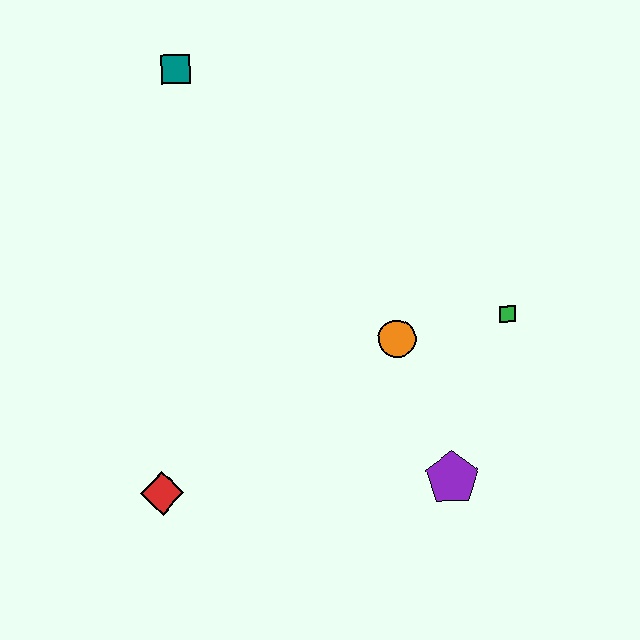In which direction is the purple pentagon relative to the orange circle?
The purple pentagon is below the orange circle.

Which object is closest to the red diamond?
The orange circle is closest to the red diamond.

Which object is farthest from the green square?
The teal square is farthest from the green square.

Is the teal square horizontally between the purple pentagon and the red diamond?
Yes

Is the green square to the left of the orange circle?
No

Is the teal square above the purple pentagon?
Yes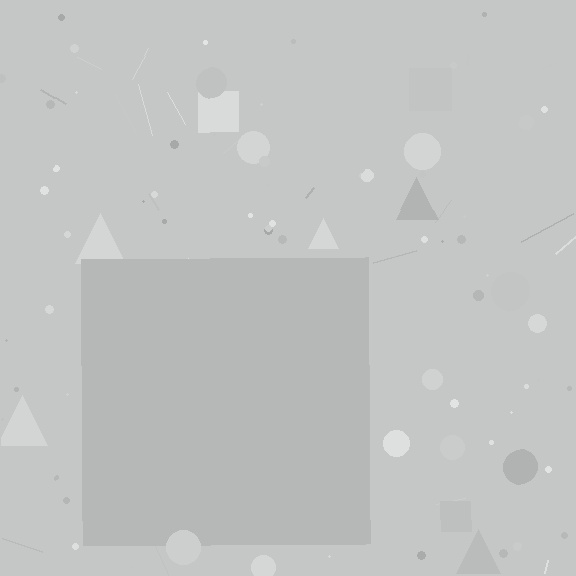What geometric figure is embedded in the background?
A square is embedded in the background.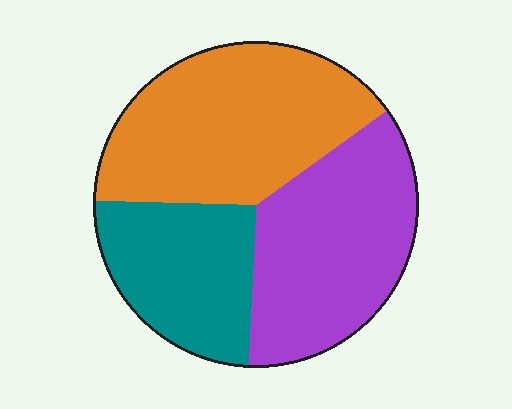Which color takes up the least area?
Teal, at roughly 25%.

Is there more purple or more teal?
Purple.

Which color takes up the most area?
Orange, at roughly 40%.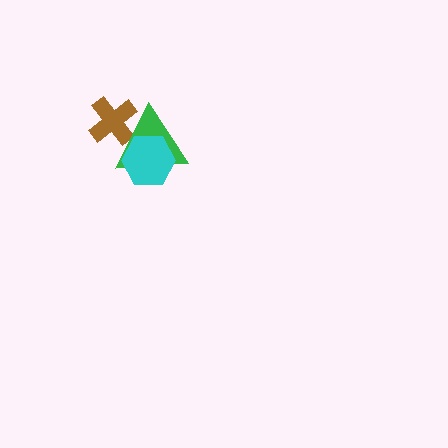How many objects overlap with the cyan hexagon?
1 object overlaps with the cyan hexagon.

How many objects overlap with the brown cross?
1 object overlaps with the brown cross.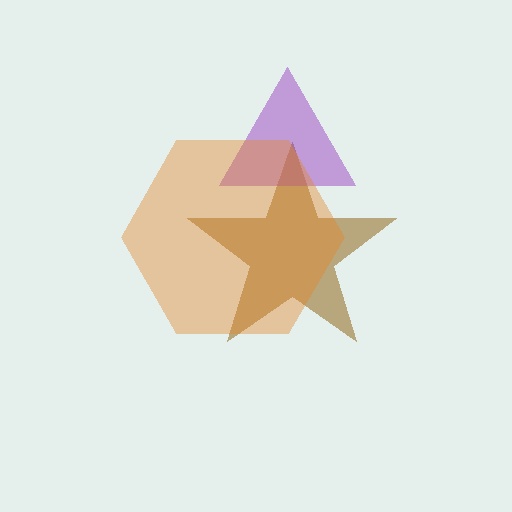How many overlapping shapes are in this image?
There are 3 overlapping shapes in the image.